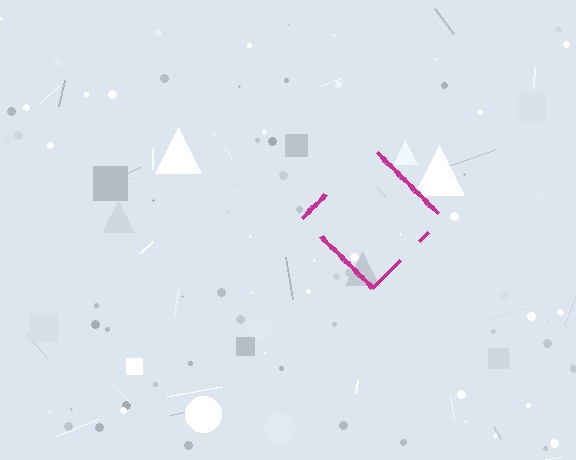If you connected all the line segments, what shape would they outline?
They would outline a diamond.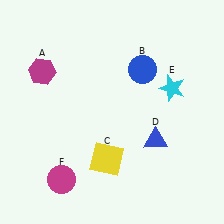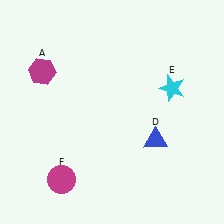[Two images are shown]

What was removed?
The blue circle (B), the yellow square (C) were removed in Image 2.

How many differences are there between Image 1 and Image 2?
There are 2 differences between the two images.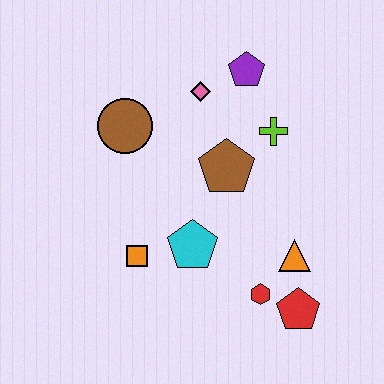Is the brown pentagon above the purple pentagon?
No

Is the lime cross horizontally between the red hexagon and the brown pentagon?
No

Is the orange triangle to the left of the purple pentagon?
No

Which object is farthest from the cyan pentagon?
The purple pentagon is farthest from the cyan pentagon.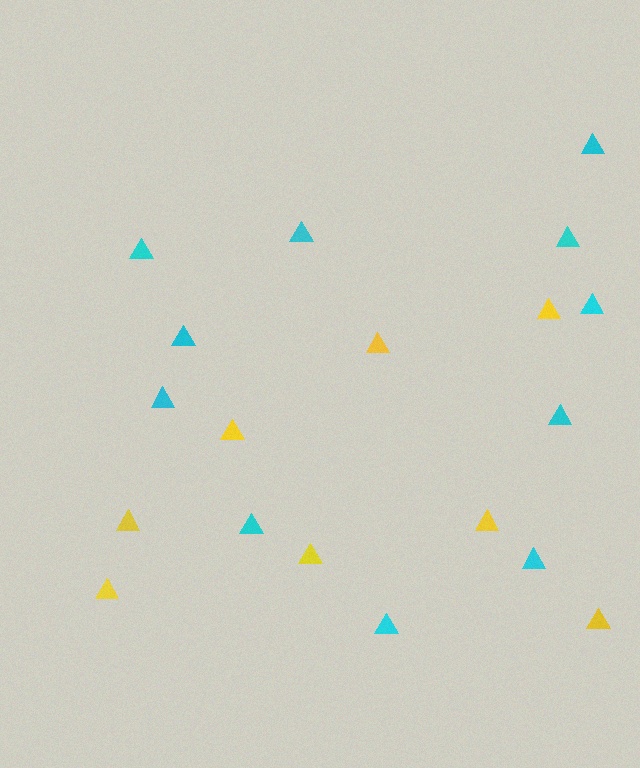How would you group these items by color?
There are 2 groups: one group of cyan triangles (11) and one group of yellow triangles (8).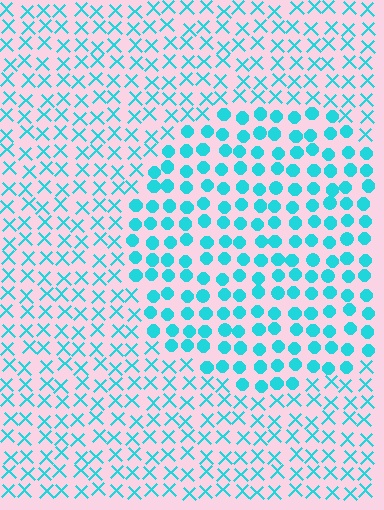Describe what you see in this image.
The image is filled with small cyan elements arranged in a uniform grid. A circle-shaped region contains circles, while the surrounding area contains X marks. The boundary is defined purely by the change in element shape.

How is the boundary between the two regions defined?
The boundary is defined by a change in element shape: circles inside vs. X marks outside. All elements share the same color and spacing.